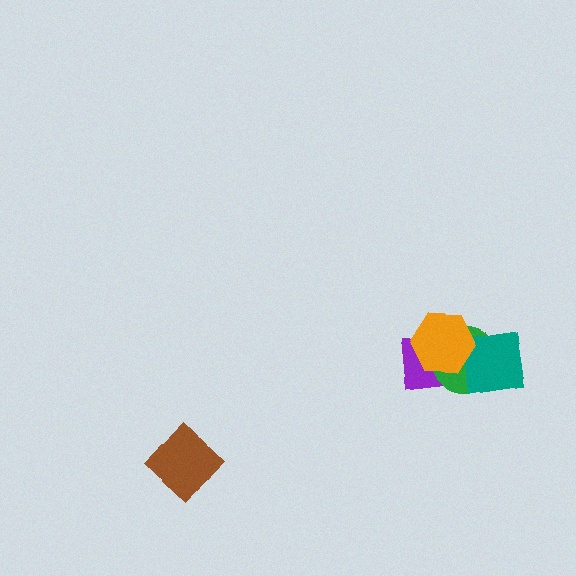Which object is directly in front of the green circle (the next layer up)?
The teal square is directly in front of the green circle.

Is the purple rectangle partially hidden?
Yes, it is partially covered by another shape.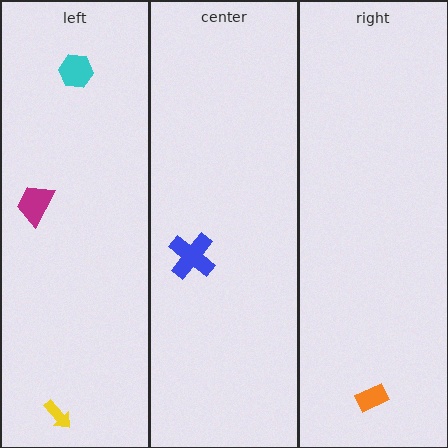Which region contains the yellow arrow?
The left region.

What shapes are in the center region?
The blue cross.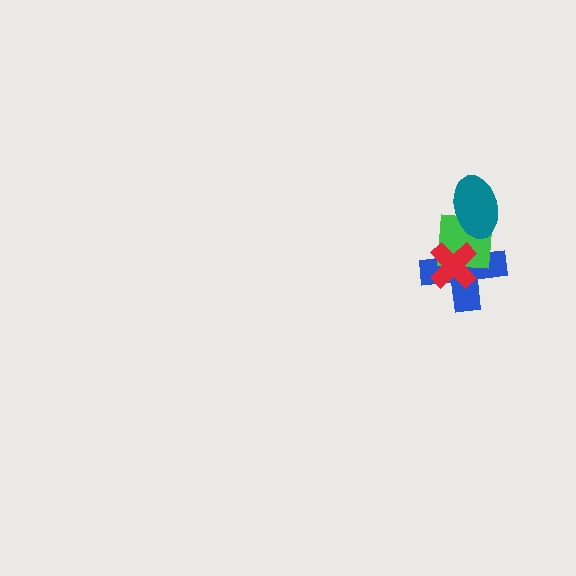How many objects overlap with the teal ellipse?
2 objects overlap with the teal ellipse.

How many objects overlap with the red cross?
2 objects overlap with the red cross.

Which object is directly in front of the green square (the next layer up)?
The red cross is directly in front of the green square.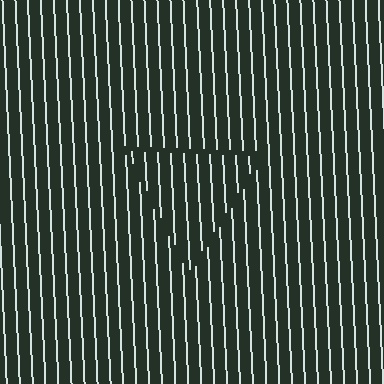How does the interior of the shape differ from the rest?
The interior of the shape contains the same grating, shifted by half a period — the contour is defined by the phase discontinuity where line-ends from the inner and outer gratings abut.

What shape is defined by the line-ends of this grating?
An illusory triangle. The interior of the shape contains the same grating, shifted by half a period — the contour is defined by the phase discontinuity where line-ends from the inner and outer gratings abut.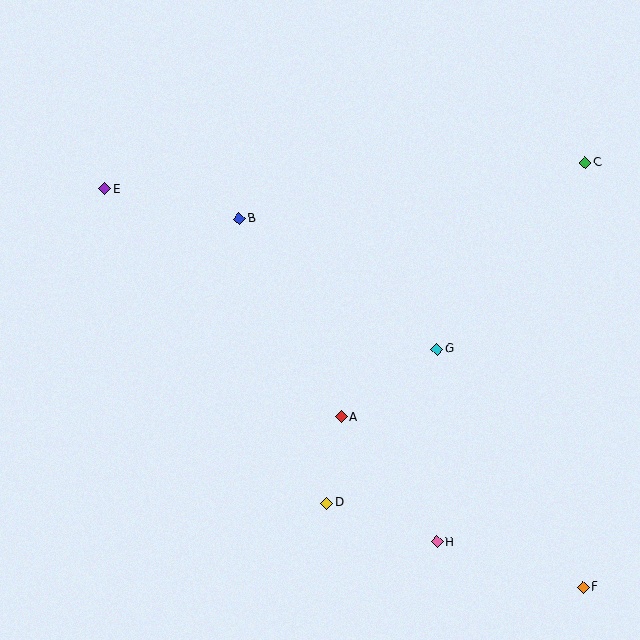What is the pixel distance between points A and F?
The distance between A and F is 295 pixels.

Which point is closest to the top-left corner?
Point E is closest to the top-left corner.